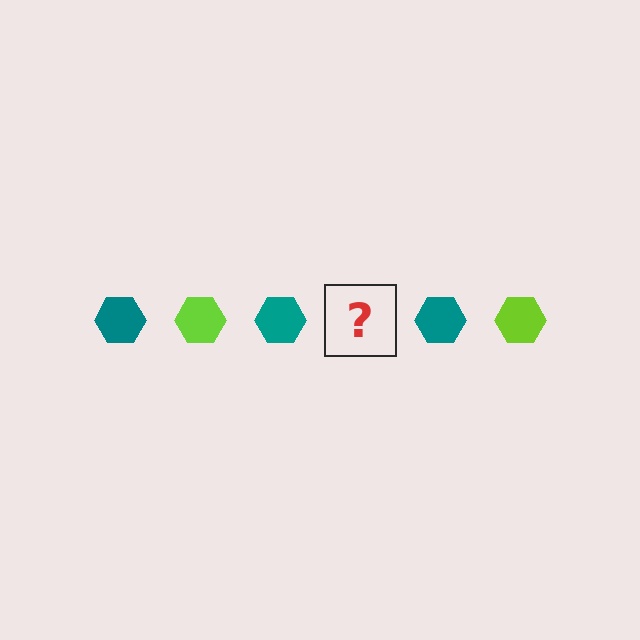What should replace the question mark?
The question mark should be replaced with a lime hexagon.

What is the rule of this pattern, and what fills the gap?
The rule is that the pattern cycles through teal, lime hexagons. The gap should be filled with a lime hexagon.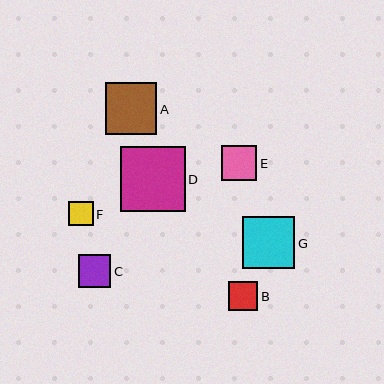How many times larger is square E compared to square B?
Square E is approximately 1.2 times the size of square B.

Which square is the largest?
Square D is the largest with a size of approximately 65 pixels.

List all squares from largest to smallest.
From largest to smallest: D, G, A, E, C, B, F.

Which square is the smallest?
Square F is the smallest with a size of approximately 24 pixels.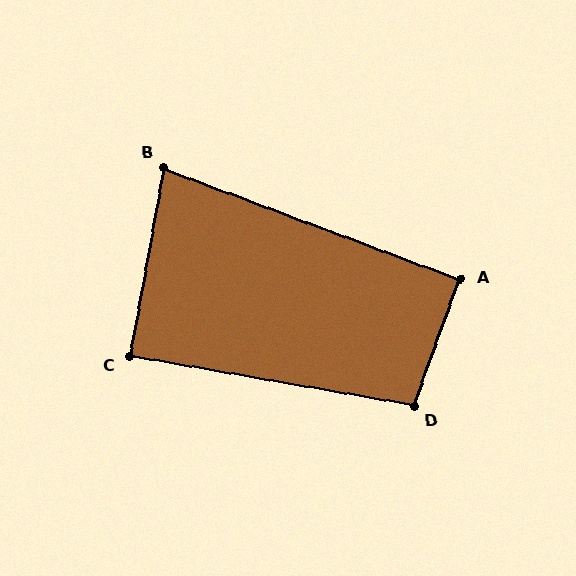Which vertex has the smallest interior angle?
B, at approximately 80 degrees.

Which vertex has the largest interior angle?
D, at approximately 100 degrees.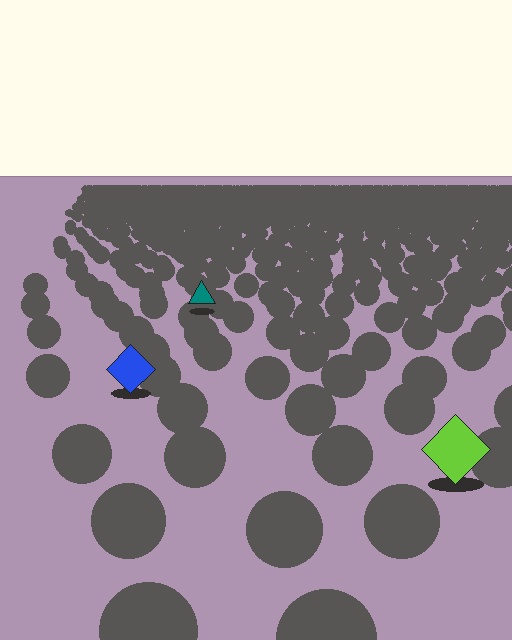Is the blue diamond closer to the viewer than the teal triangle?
Yes. The blue diamond is closer — you can tell from the texture gradient: the ground texture is coarser near it.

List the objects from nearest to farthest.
From nearest to farthest: the lime diamond, the blue diamond, the teal triangle.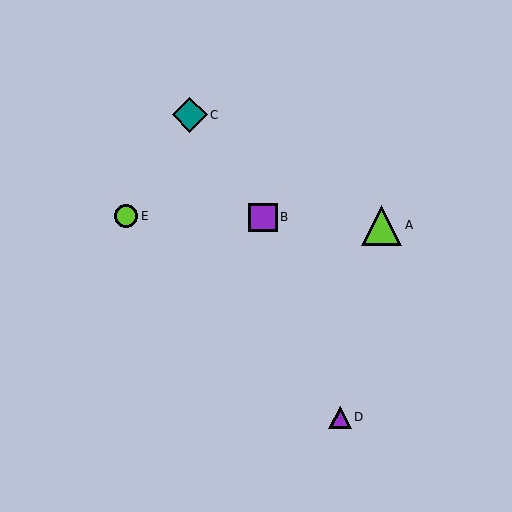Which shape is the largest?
The lime triangle (labeled A) is the largest.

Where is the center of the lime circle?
The center of the lime circle is at (126, 216).